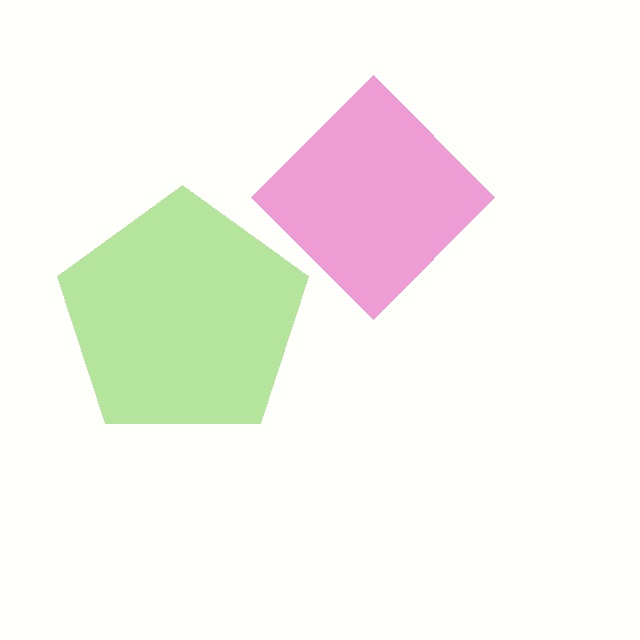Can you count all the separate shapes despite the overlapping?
Yes, there are 2 separate shapes.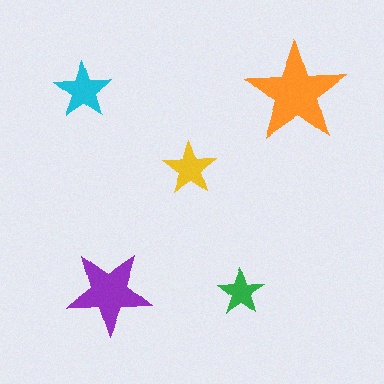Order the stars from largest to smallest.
the orange one, the purple one, the cyan one, the yellow one, the green one.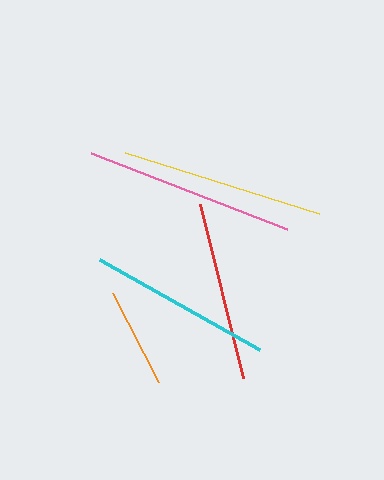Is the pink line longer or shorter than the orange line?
The pink line is longer than the orange line.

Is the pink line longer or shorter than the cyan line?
The pink line is longer than the cyan line.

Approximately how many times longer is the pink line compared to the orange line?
The pink line is approximately 2.1 times the length of the orange line.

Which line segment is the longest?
The pink line is the longest at approximately 211 pixels.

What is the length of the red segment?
The red segment is approximately 180 pixels long.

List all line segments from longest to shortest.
From longest to shortest: pink, yellow, cyan, red, orange.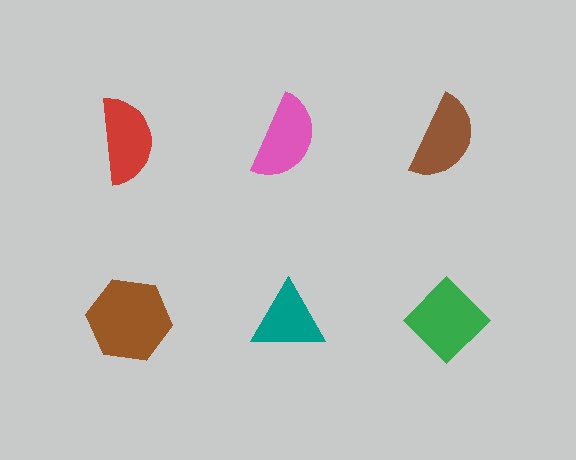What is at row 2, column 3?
A green diamond.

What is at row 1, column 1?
A red semicircle.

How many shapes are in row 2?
3 shapes.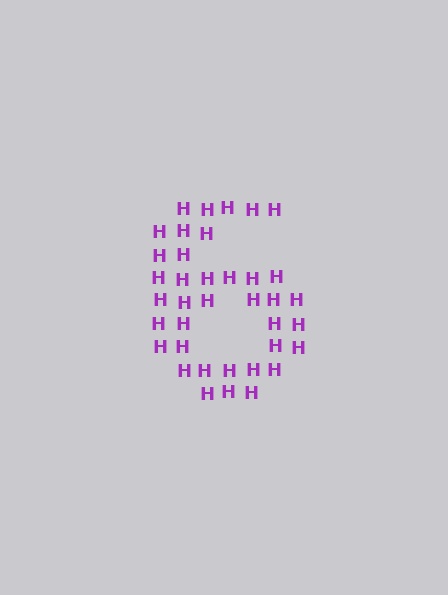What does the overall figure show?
The overall figure shows the digit 6.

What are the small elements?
The small elements are letter H's.